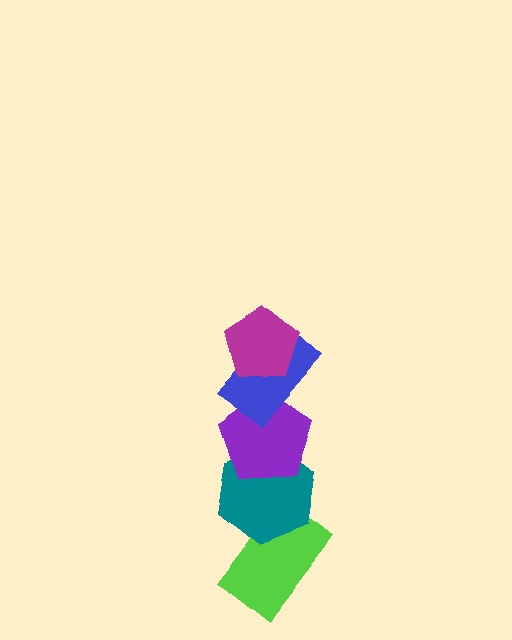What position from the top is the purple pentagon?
The purple pentagon is 3rd from the top.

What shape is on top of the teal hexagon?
The purple pentagon is on top of the teal hexagon.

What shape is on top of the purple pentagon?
The blue rectangle is on top of the purple pentagon.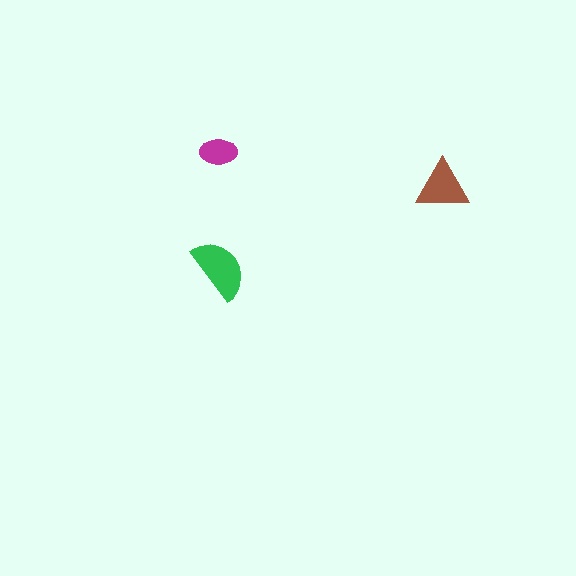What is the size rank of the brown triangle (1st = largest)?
2nd.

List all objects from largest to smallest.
The green semicircle, the brown triangle, the magenta ellipse.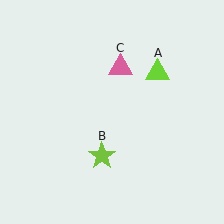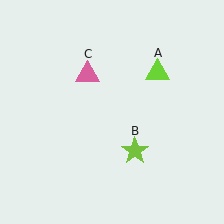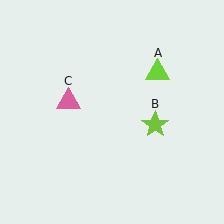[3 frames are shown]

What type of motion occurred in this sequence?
The lime star (object B), pink triangle (object C) rotated counterclockwise around the center of the scene.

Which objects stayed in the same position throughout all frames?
Lime triangle (object A) remained stationary.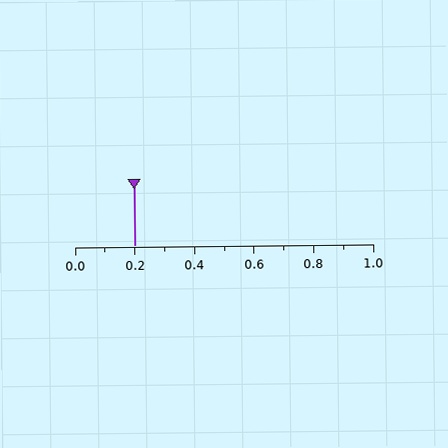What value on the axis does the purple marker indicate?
The marker indicates approximately 0.2.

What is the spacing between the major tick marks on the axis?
The major ticks are spaced 0.2 apart.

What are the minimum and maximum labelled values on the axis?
The axis runs from 0.0 to 1.0.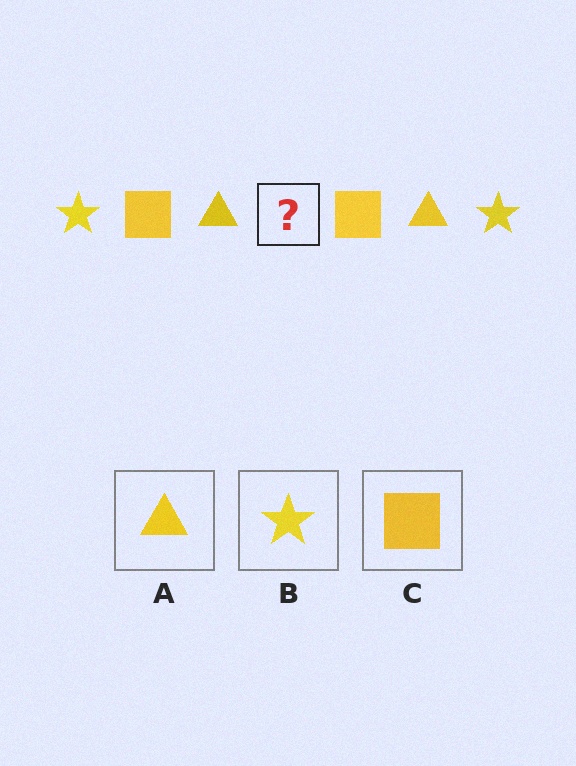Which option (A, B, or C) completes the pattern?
B.